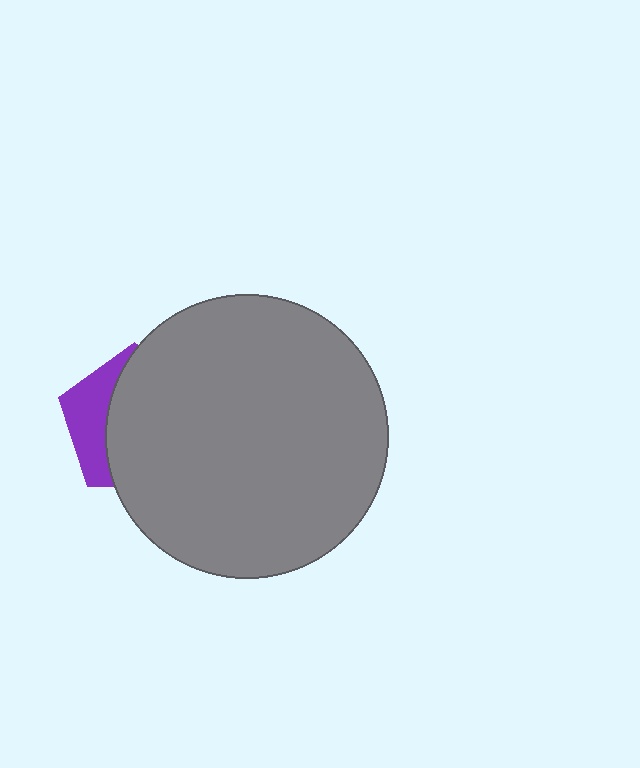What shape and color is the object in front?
The object in front is a gray circle.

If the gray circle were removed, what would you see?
You would see the complete purple pentagon.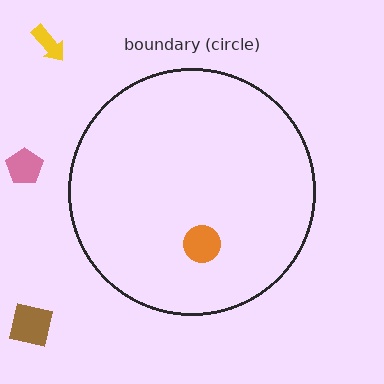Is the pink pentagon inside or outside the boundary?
Outside.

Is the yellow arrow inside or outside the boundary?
Outside.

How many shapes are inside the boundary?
1 inside, 3 outside.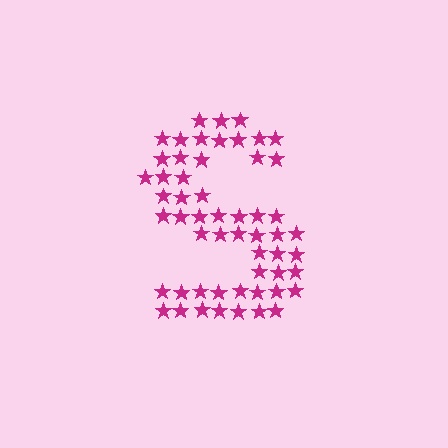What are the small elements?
The small elements are stars.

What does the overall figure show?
The overall figure shows the letter S.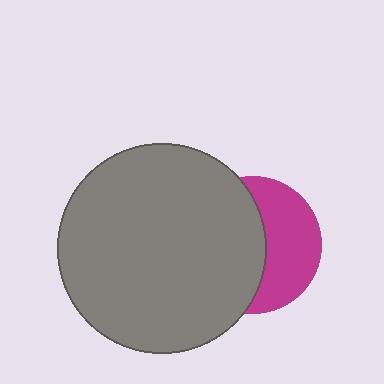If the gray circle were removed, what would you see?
You would see the complete magenta circle.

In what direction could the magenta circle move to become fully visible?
The magenta circle could move right. That would shift it out from behind the gray circle entirely.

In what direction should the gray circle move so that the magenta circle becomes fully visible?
The gray circle should move left. That is the shortest direction to clear the overlap and leave the magenta circle fully visible.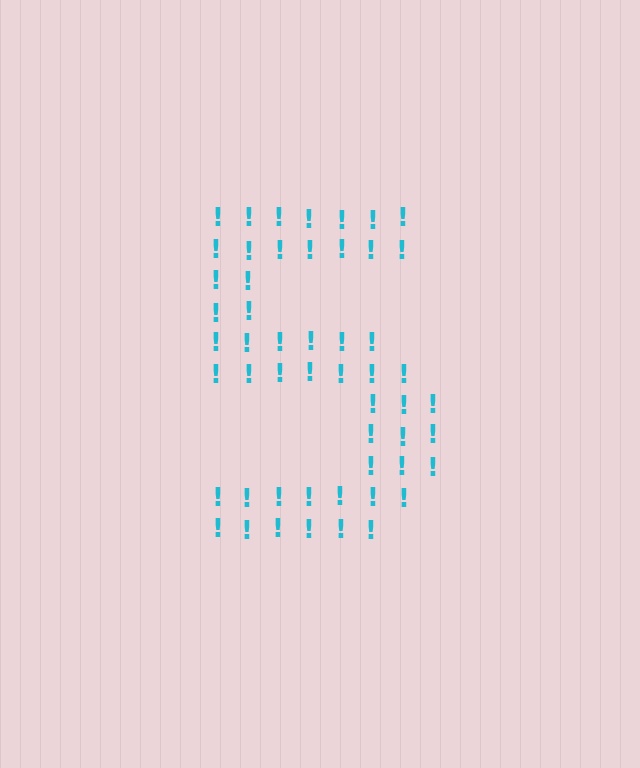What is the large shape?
The large shape is the digit 5.